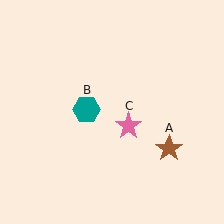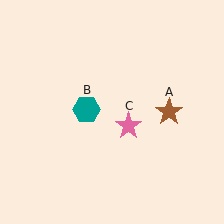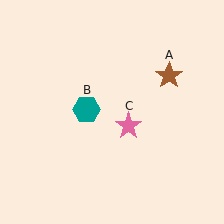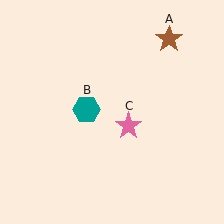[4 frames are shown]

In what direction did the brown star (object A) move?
The brown star (object A) moved up.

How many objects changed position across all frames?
1 object changed position: brown star (object A).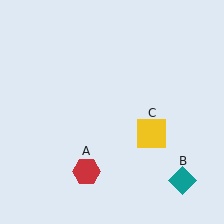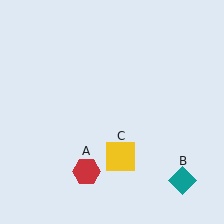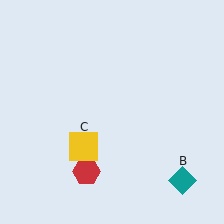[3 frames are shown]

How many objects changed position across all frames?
1 object changed position: yellow square (object C).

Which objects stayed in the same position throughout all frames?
Red hexagon (object A) and teal diamond (object B) remained stationary.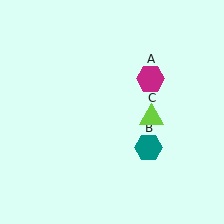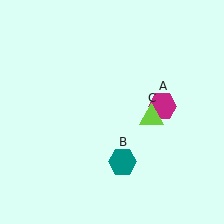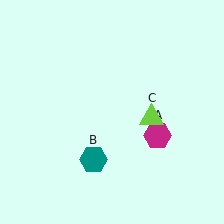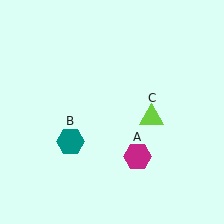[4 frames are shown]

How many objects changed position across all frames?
2 objects changed position: magenta hexagon (object A), teal hexagon (object B).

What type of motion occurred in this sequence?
The magenta hexagon (object A), teal hexagon (object B) rotated clockwise around the center of the scene.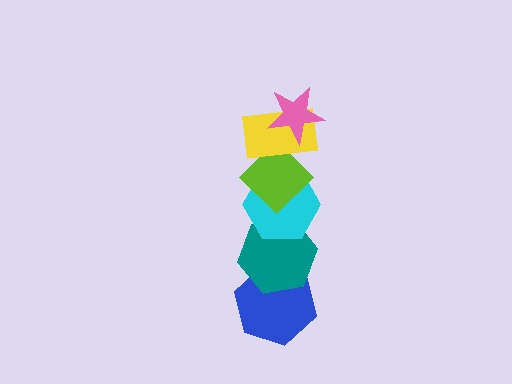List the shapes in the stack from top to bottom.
From top to bottom: the pink star, the yellow rectangle, the lime diamond, the cyan hexagon, the teal hexagon, the blue hexagon.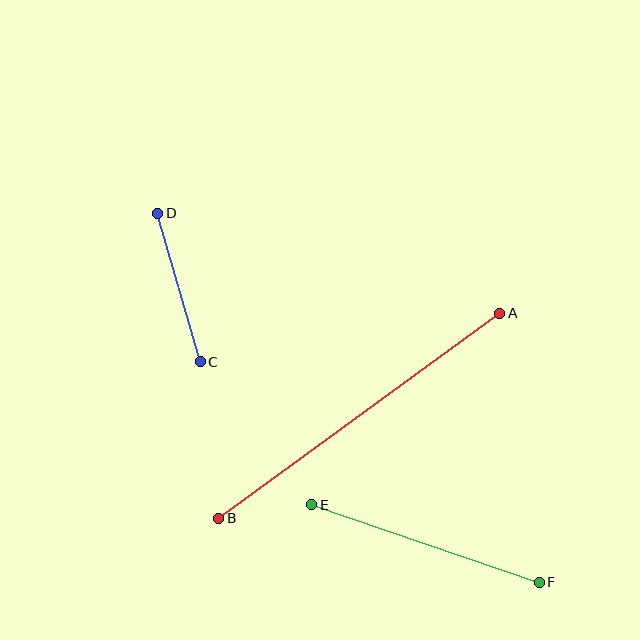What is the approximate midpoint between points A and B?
The midpoint is at approximately (359, 416) pixels.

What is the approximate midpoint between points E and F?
The midpoint is at approximately (426, 544) pixels.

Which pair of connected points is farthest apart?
Points A and B are farthest apart.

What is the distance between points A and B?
The distance is approximately 348 pixels.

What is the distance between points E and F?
The distance is approximately 240 pixels.